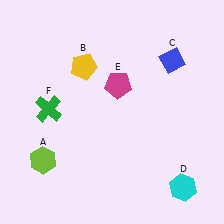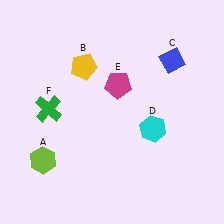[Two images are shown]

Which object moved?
The cyan hexagon (D) moved up.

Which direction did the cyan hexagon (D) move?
The cyan hexagon (D) moved up.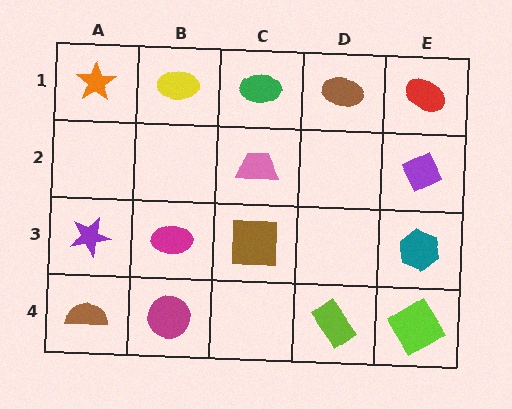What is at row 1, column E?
A red ellipse.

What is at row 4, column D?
A lime rectangle.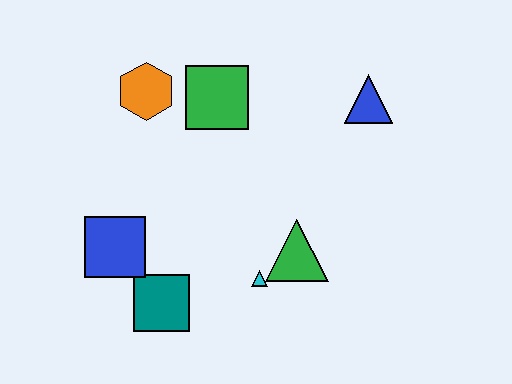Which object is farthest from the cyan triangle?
The orange hexagon is farthest from the cyan triangle.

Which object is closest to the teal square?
The blue square is closest to the teal square.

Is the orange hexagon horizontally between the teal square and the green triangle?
No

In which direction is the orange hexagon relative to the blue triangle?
The orange hexagon is to the left of the blue triangle.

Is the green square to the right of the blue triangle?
No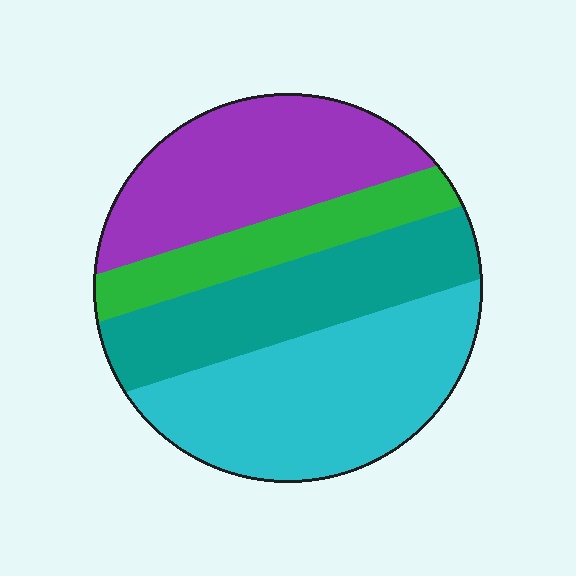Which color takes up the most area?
Cyan, at roughly 35%.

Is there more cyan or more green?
Cyan.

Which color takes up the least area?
Green, at roughly 15%.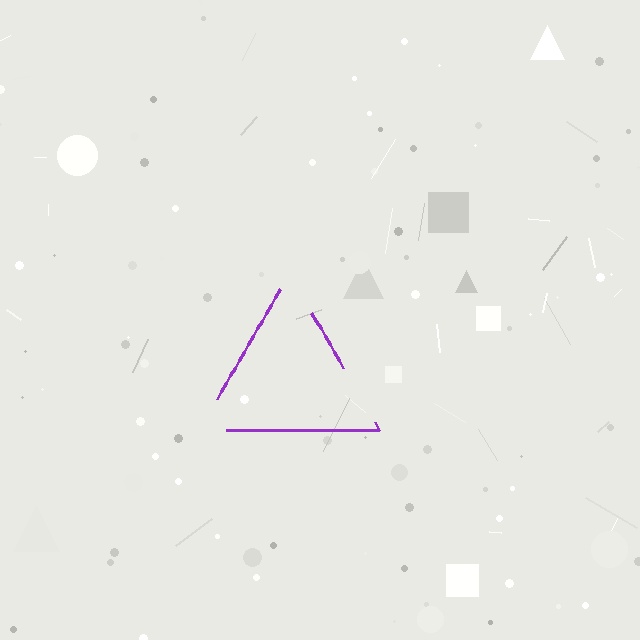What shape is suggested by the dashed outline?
The dashed outline suggests a triangle.